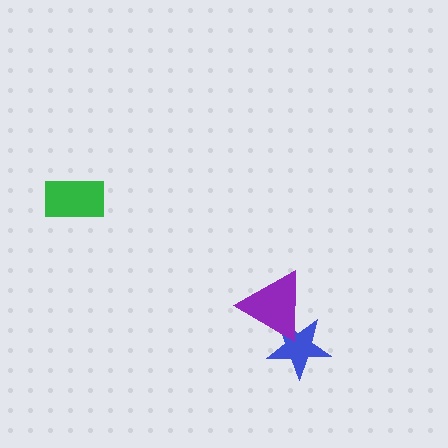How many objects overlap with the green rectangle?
0 objects overlap with the green rectangle.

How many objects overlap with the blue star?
1 object overlaps with the blue star.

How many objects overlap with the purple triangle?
1 object overlaps with the purple triangle.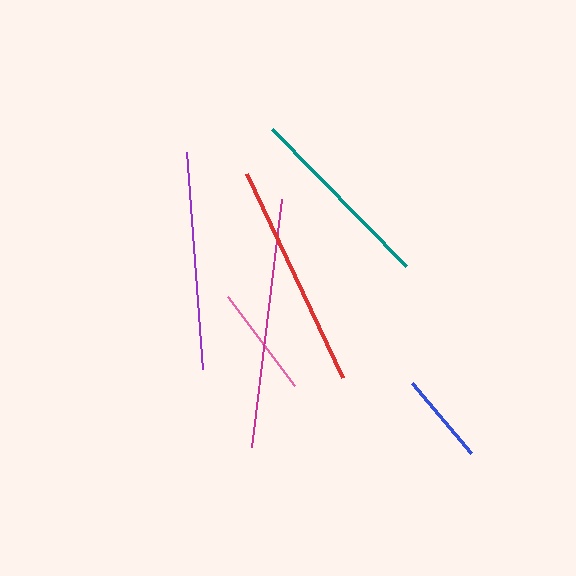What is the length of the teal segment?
The teal segment is approximately 192 pixels long.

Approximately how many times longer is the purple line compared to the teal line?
The purple line is approximately 1.1 times the length of the teal line.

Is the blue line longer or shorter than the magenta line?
The magenta line is longer than the blue line.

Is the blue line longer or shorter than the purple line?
The purple line is longer than the blue line.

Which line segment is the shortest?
The blue line is the shortest at approximately 91 pixels.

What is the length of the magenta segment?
The magenta segment is approximately 250 pixels long.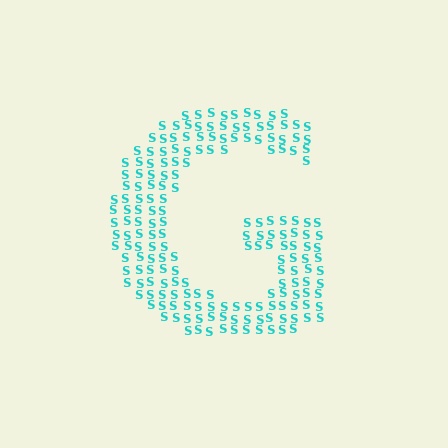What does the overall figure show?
The overall figure shows the letter G.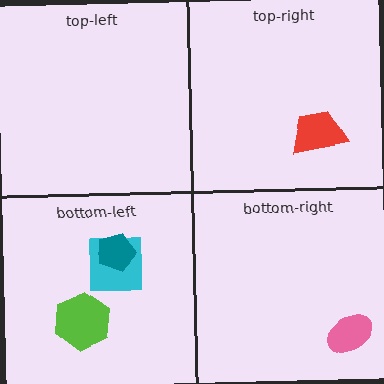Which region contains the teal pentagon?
The bottom-left region.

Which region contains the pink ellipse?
The bottom-right region.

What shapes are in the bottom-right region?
The pink ellipse.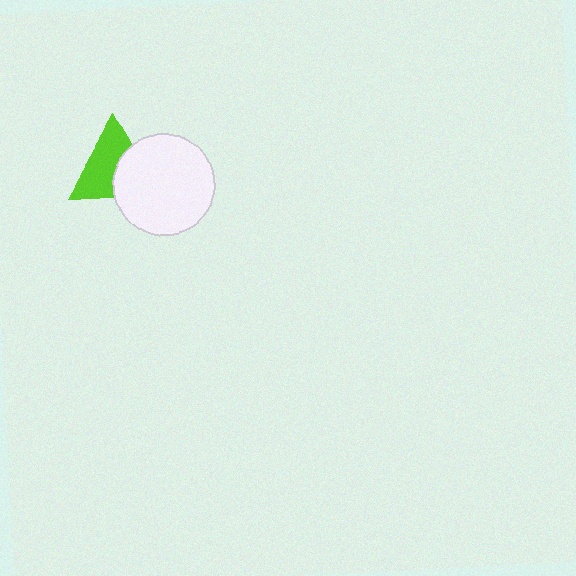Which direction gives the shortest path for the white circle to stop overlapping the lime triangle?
Moving toward the lower-right gives the shortest separation.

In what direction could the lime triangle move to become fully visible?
The lime triangle could move toward the upper-left. That would shift it out from behind the white circle entirely.